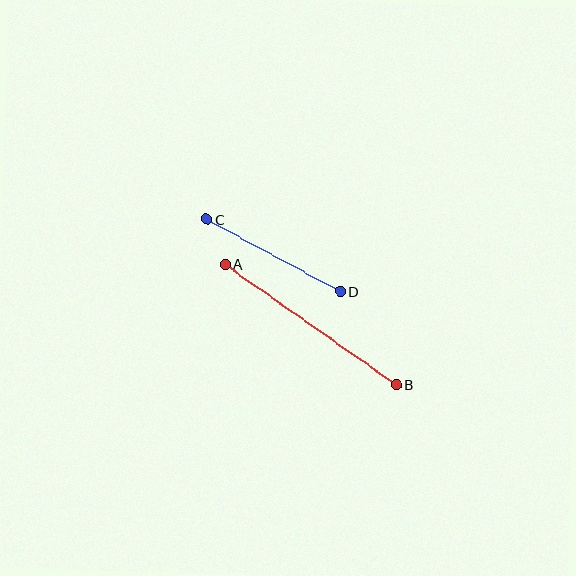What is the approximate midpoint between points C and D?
The midpoint is at approximately (274, 255) pixels.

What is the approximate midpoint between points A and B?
The midpoint is at approximately (310, 324) pixels.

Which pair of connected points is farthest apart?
Points A and B are farthest apart.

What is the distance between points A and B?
The distance is approximately 209 pixels.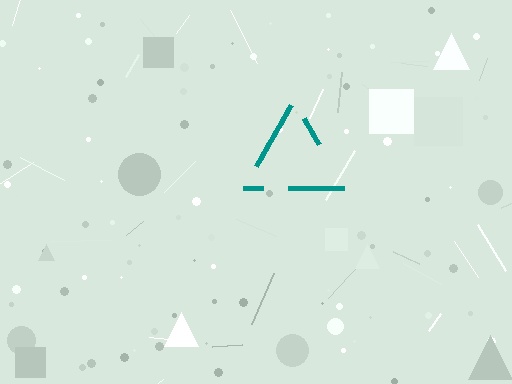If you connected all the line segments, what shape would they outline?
They would outline a triangle.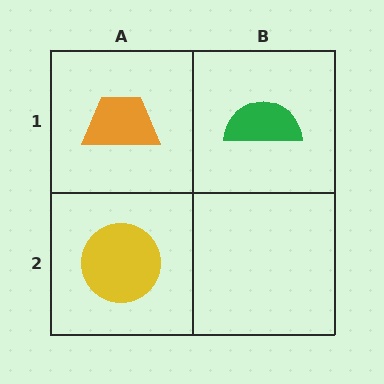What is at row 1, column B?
A green semicircle.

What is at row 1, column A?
An orange trapezoid.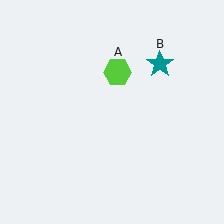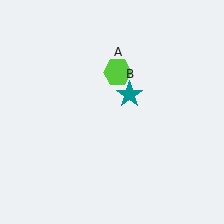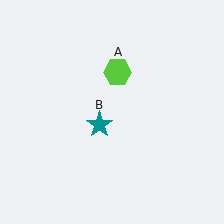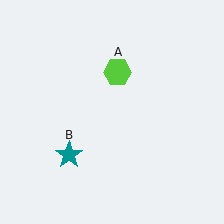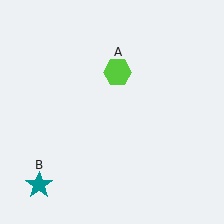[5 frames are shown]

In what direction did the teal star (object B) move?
The teal star (object B) moved down and to the left.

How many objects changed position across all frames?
1 object changed position: teal star (object B).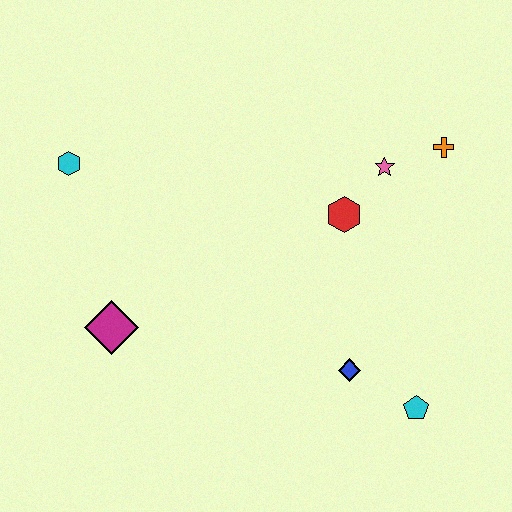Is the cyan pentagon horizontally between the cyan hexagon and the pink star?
No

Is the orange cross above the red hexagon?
Yes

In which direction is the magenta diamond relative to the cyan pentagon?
The magenta diamond is to the left of the cyan pentagon.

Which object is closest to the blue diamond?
The cyan pentagon is closest to the blue diamond.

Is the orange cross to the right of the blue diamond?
Yes